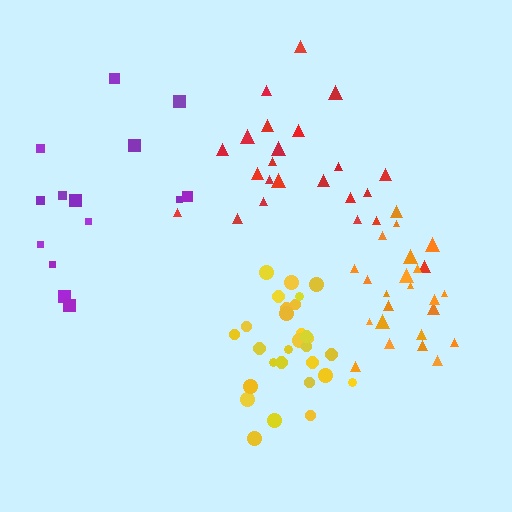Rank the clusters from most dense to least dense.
yellow, orange, red, purple.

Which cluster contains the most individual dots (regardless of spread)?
Yellow (29).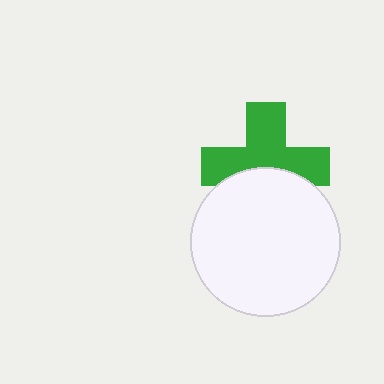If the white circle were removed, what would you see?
You would see the complete green cross.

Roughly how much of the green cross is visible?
About half of it is visible (roughly 64%).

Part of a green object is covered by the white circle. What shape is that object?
It is a cross.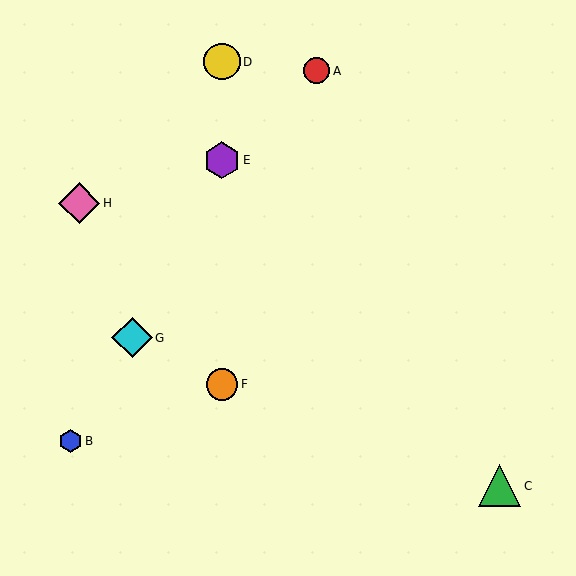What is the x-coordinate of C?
Object C is at x≈500.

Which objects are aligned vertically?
Objects D, E, F are aligned vertically.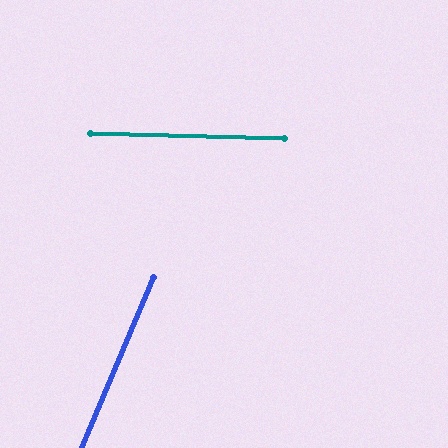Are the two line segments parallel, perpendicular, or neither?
Neither parallel nor perpendicular — they differ by about 68°.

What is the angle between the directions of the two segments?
Approximately 68 degrees.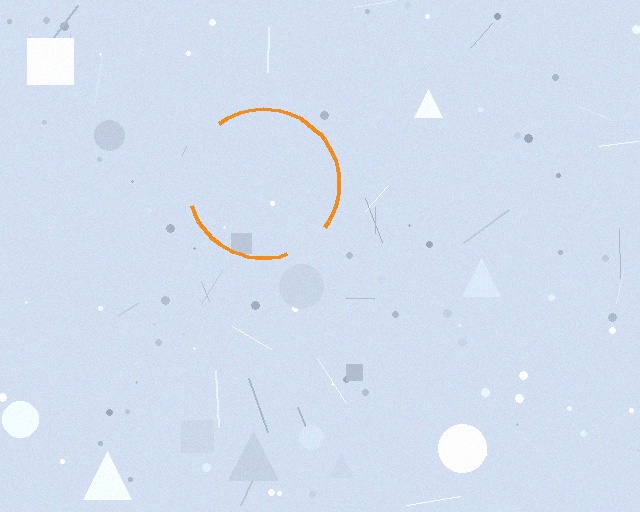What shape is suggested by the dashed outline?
The dashed outline suggests a circle.